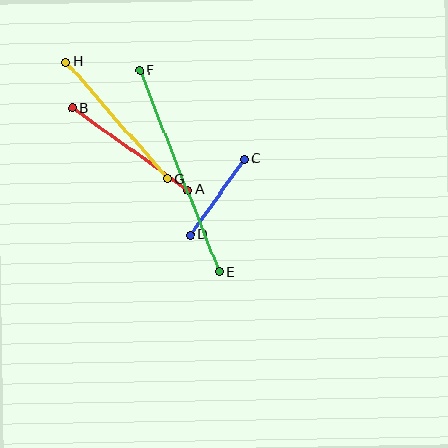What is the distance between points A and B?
The distance is approximately 142 pixels.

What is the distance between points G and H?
The distance is approximately 155 pixels.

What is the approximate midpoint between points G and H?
The midpoint is at approximately (117, 120) pixels.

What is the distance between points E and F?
The distance is approximately 217 pixels.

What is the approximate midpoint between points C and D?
The midpoint is at approximately (217, 197) pixels.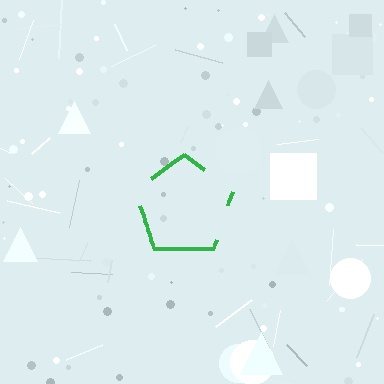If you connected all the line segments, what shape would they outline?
They would outline a pentagon.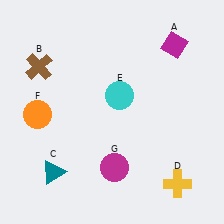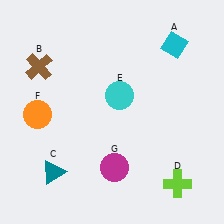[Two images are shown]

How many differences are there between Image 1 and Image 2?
There are 2 differences between the two images.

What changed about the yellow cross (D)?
In Image 1, D is yellow. In Image 2, it changed to lime.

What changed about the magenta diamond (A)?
In Image 1, A is magenta. In Image 2, it changed to cyan.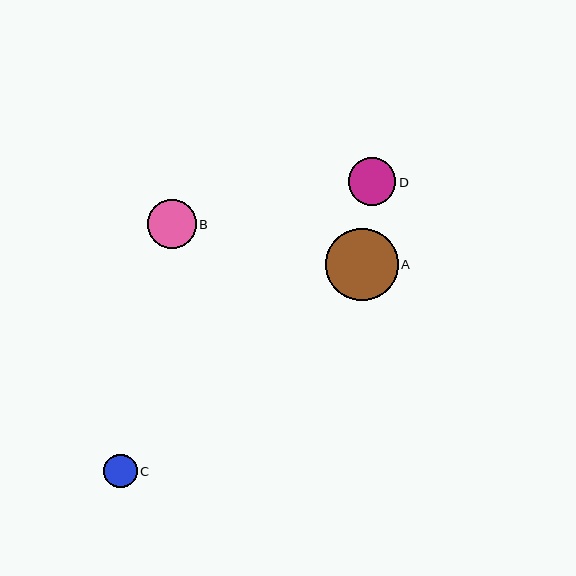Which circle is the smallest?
Circle C is the smallest with a size of approximately 33 pixels.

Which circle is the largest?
Circle A is the largest with a size of approximately 72 pixels.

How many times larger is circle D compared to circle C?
Circle D is approximately 1.4 times the size of circle C.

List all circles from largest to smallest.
From largest to smallest: A, B, D, C.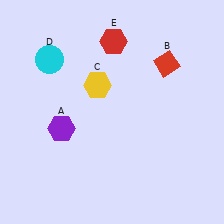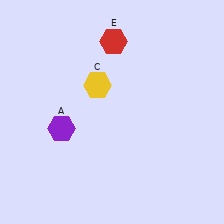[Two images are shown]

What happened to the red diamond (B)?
The red diamond (B) was removed in Image 2. It was in the top-right area of Image 1.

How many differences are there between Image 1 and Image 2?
There are 2 differences between the two images.